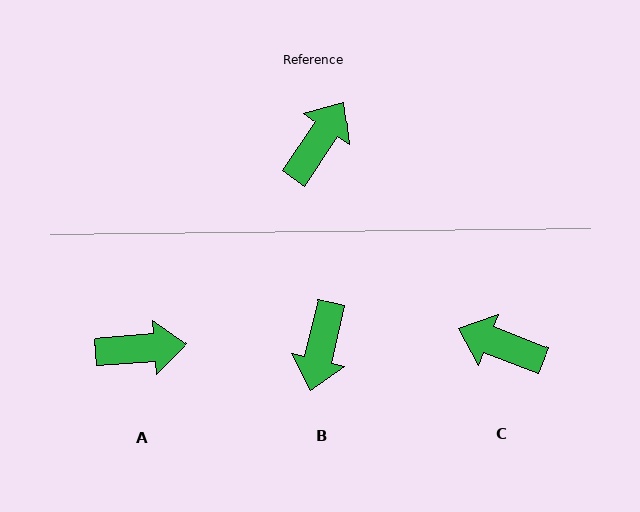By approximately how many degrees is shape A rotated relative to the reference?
Approximately 51 degrees clockwise.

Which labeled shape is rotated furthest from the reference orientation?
B, about 159 degrees away.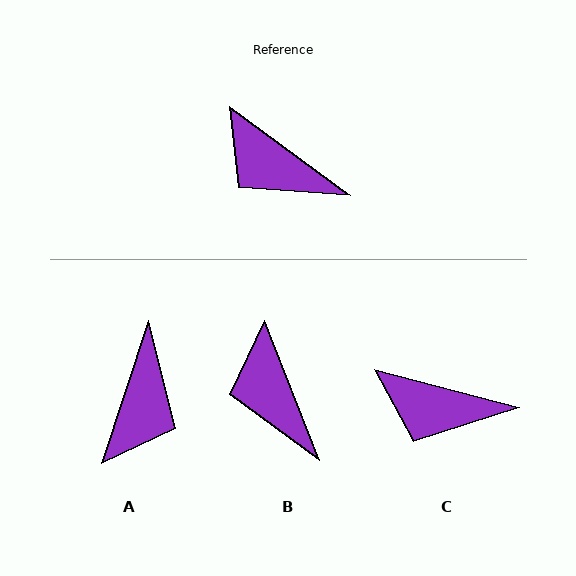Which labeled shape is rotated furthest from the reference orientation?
A, about 109 degrees away.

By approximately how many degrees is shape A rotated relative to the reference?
Approximately 109 degrees counter-clockwise.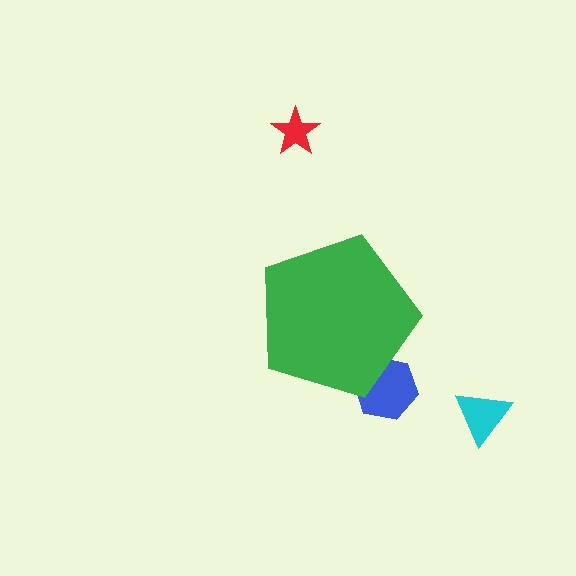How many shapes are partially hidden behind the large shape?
1 shape is partially hidden.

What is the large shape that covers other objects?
A green pentagon.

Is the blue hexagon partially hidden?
Yes, the blue hexagon is partially hidden behind the green pentagon.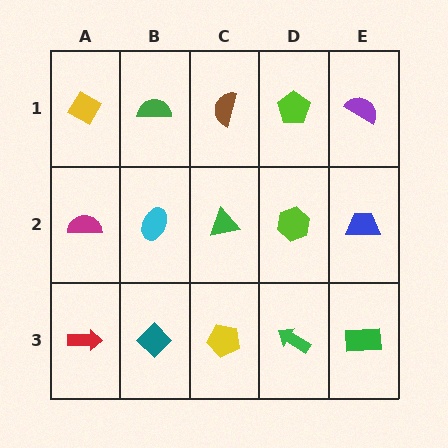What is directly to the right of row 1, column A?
A green semicircle.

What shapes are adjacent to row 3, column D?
A lime hexagon (row 2, column D), a yellow pentagon (row 3, column C), a green rectangle (row 3, column E).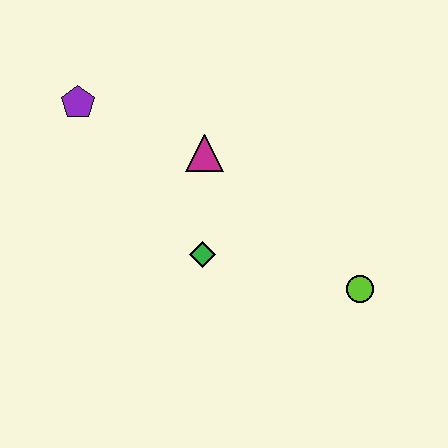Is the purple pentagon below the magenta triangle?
No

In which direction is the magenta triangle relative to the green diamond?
The magenta triangle is above the green diamond.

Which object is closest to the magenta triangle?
The green diamond is closest to the magenta triangle.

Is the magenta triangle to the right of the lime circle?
No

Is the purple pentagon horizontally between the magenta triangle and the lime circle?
No